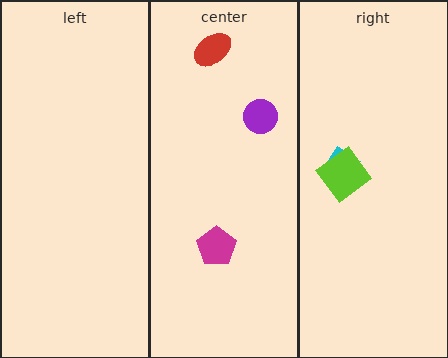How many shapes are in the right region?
2.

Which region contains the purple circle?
The center region.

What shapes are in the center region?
The red ellipse, the purple circle, the magenta pentagon.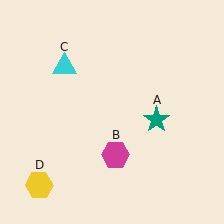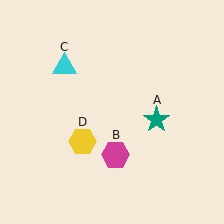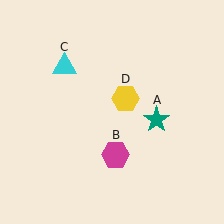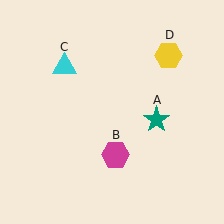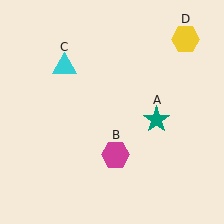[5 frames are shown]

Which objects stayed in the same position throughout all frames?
Teal star (object A) and magenta hexagon (object B) and cyan triangle (object C) remained stationary.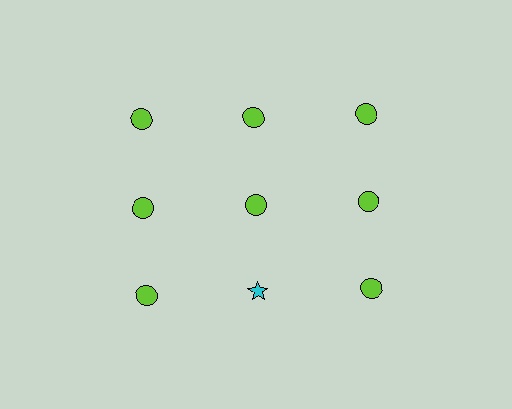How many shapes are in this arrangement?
There are 9 shapes arranged in a grid pattern.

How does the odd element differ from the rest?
It differs in both color (cyan instead of lime) and shape (star instead of circle).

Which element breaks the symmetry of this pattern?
The cyan star in the third row, second from left column breaks the symmetry. All other shapes are lime circles.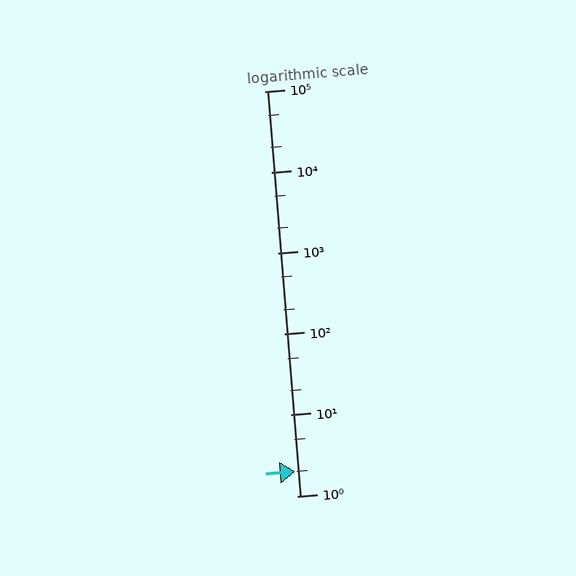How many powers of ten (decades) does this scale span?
The scale spans 5 decades, from 1 to 100000.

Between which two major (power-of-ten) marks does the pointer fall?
The pointer is between 1 and 10.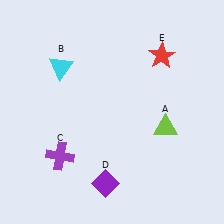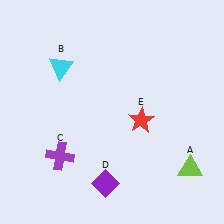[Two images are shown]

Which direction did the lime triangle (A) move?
The lime triangle (A) moved down.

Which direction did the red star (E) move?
The red star (E) moved down.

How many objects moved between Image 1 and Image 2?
2 objects moved between the two images.